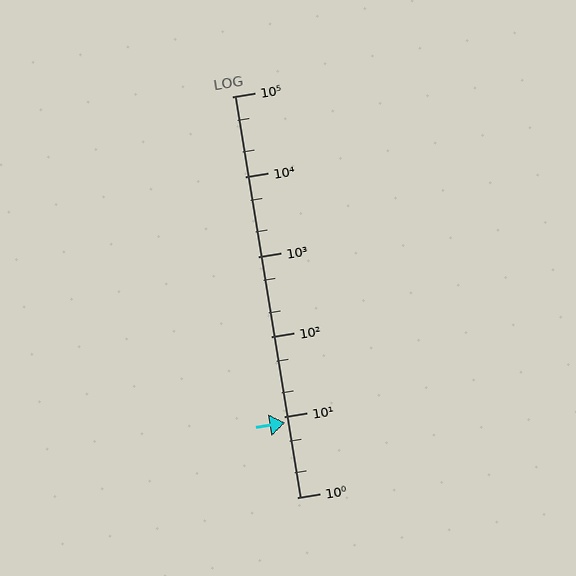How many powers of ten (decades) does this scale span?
The scale spans 5 decades, from 1 to 100000.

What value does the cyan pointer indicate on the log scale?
The pointer indicates approximately 8.6.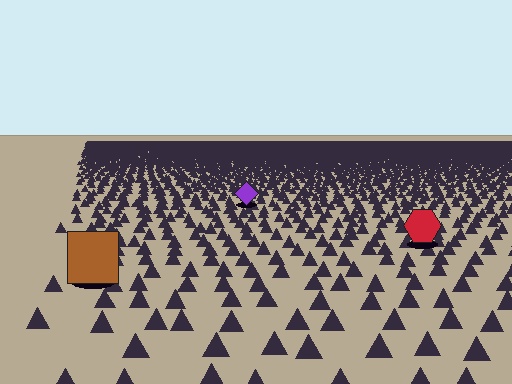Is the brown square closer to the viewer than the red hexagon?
Yes. The brown square is closer — you can tell from the texture gradient: the ground texture is coarser near it.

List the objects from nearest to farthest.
From nearest to farthest: the brown square, the red hexagon, the purple diamond.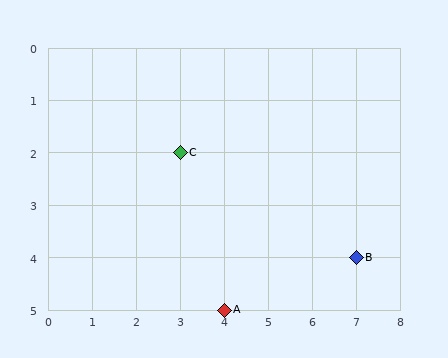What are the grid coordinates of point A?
Point A is at grid coordinates (4, 5).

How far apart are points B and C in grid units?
Points B and C are 4 columns and 2 rows apart (about 4.5 grid units diagonally).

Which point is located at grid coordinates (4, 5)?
Point A is at (4, 5).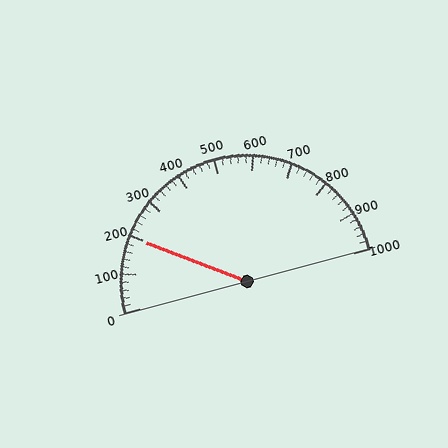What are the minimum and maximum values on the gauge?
The gauge ranges from 0 to 1000.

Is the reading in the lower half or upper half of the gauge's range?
The reading is in the lower half of the range (0 to 1000).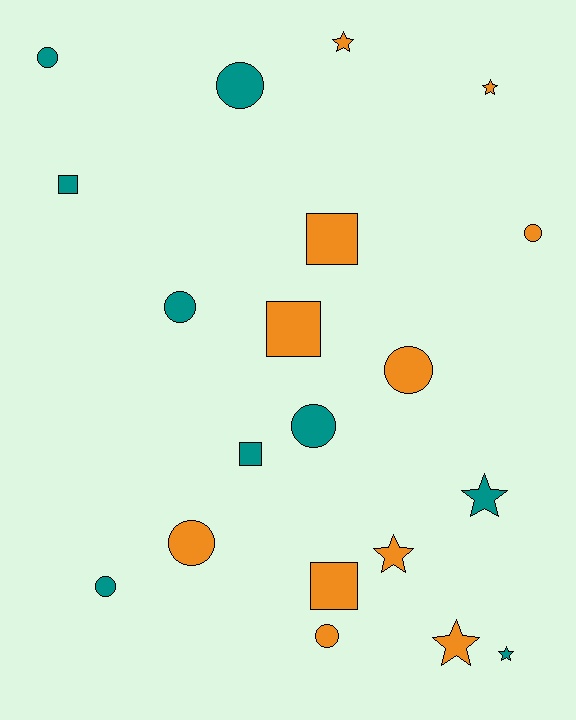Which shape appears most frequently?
Circle, with 9 objects.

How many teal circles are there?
There are 5 teal circles.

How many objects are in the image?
There are 20 objects.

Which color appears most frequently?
Orange, with 11 objects.